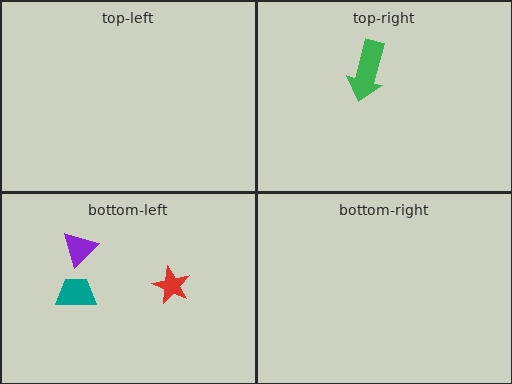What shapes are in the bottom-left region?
The teal trapezoid, the red star, the purple triangle.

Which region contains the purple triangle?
The bottom-left region.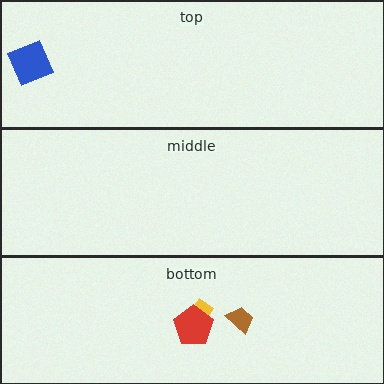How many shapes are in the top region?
1.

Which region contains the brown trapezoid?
The bottom region.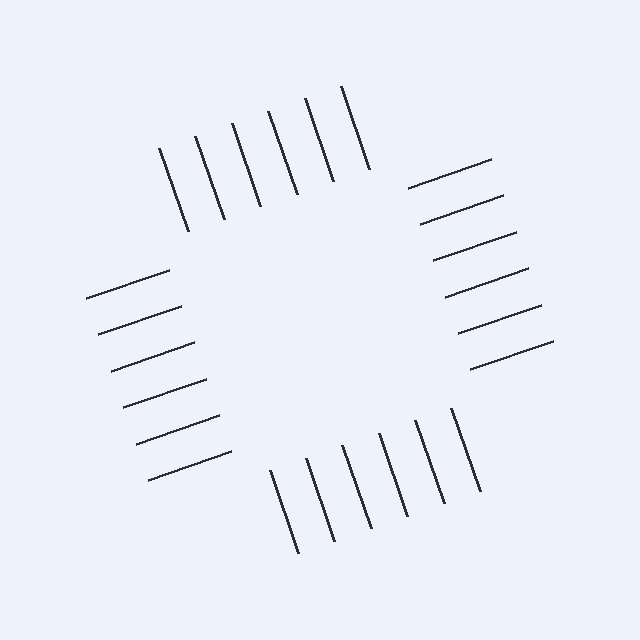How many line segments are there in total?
24 — 6 along each of the 4 edges.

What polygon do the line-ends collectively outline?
An illusory square — the line segments terminate on its edges but no continuous stroke is drawn.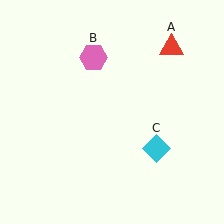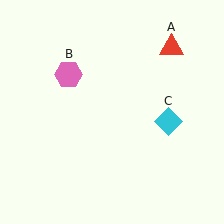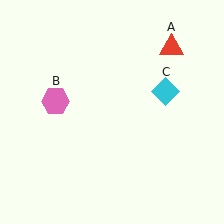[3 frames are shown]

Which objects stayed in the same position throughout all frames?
Red triangle (object A) remained stationary.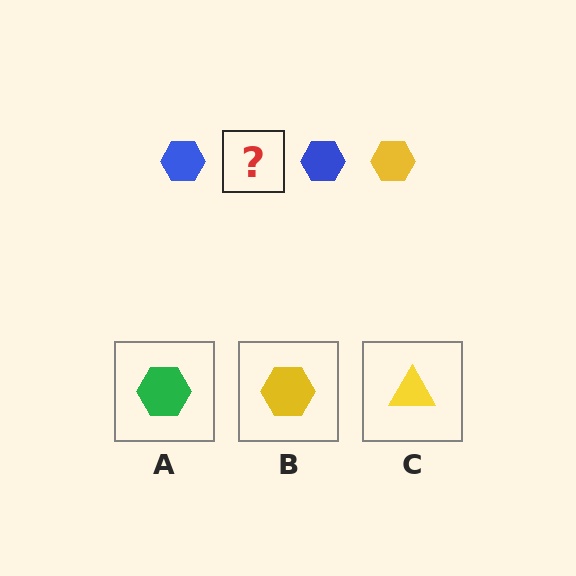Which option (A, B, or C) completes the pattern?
B.